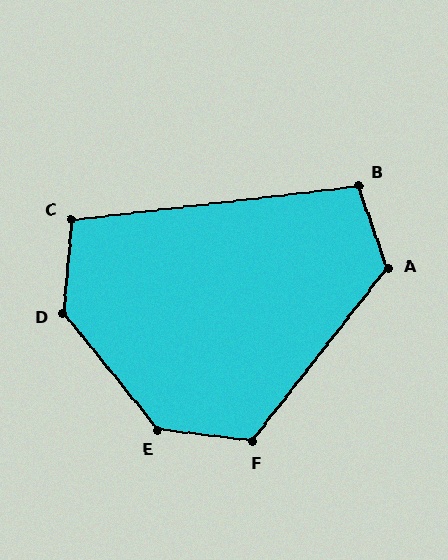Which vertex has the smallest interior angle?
C, at approximately 102 degrees.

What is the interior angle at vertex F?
Approximately 121 degrees (obtuse).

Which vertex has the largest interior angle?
D, at approximately 136 degrees.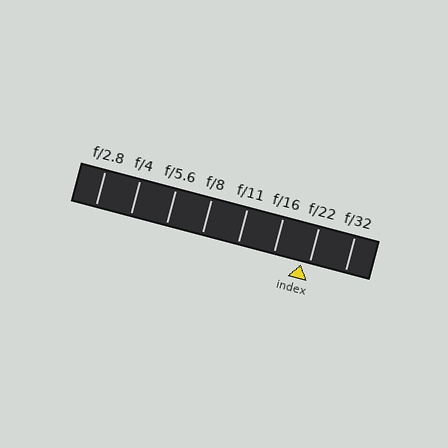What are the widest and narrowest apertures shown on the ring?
The widest aperture shown is f/2.8 and the narrowest is f/32.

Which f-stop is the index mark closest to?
The index mark is closest to f/22.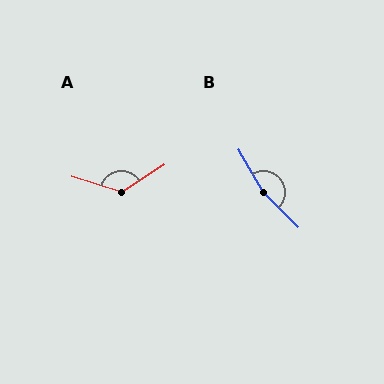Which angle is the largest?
B, at approximately 164 degrees.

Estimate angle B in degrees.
Approximately 164 degrees.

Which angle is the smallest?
A, at approximately 129 degrees.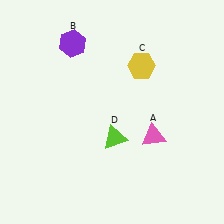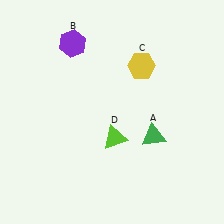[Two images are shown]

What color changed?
The triangle (A) changed from pink in Image 1 to green in Image 2.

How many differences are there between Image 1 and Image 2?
There is 1 difference between the two images.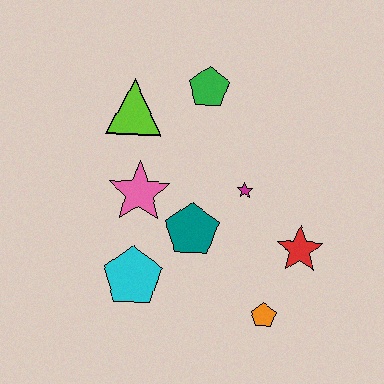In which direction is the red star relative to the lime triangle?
The red star is to the right of the lime triangle.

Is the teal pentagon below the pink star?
Yes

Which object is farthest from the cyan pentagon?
The green pentagon is farthest from the cyan pentagon.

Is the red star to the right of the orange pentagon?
Yes